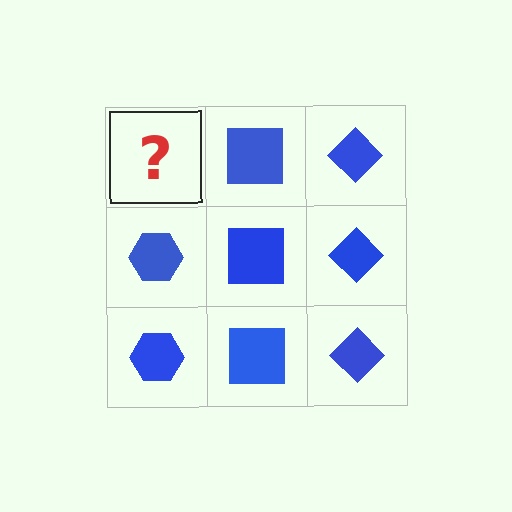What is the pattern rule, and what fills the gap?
The rule is that each column has a consistent shape. The gap should be filled with a blue hexagon.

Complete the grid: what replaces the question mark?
The question mark should be replaced with a blue hexagon.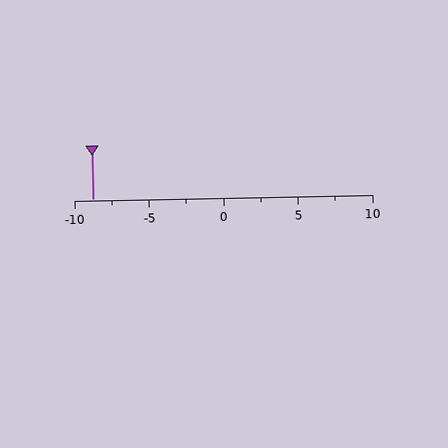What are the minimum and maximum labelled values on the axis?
The axis runs from -10 to 10.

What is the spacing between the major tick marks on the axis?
The major ticks are spaced 5 apart.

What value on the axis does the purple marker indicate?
The marker indicates approximately -8.8.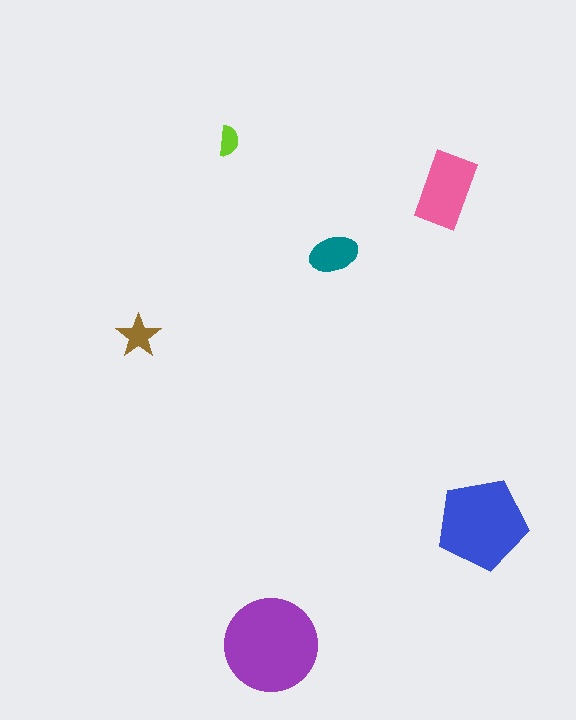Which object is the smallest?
The lime semicircle.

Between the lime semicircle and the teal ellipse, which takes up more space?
The teal ellipse.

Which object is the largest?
The purple circle.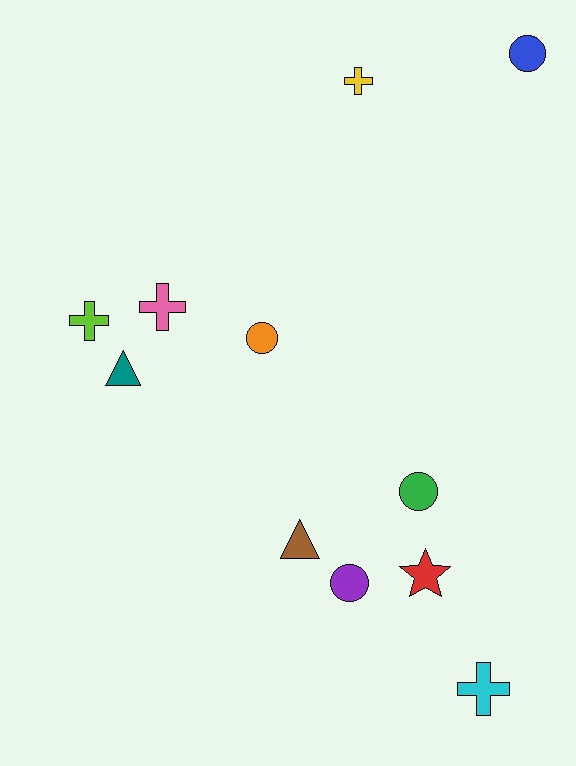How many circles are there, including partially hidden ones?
There are 4 circles.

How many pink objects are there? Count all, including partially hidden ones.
There is 1 pink object.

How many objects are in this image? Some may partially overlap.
There are 11 objects.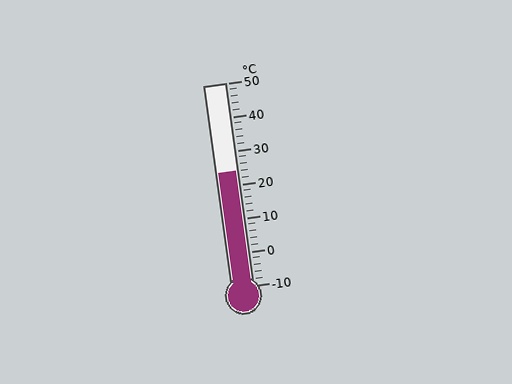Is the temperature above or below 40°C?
The temperature is below 40°C.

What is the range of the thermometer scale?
The thermometer scale ranges from -10°C to 50°C.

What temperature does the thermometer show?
The thermometer shows approximately 24°C.